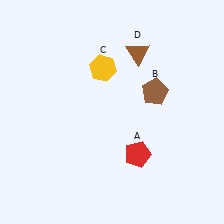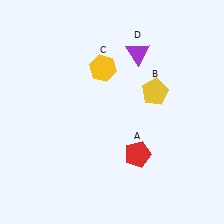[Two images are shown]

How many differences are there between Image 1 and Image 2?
There are 2 differences between the two images.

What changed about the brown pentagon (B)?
In Image 1, B is brown. In Image 2, it changed to yellow.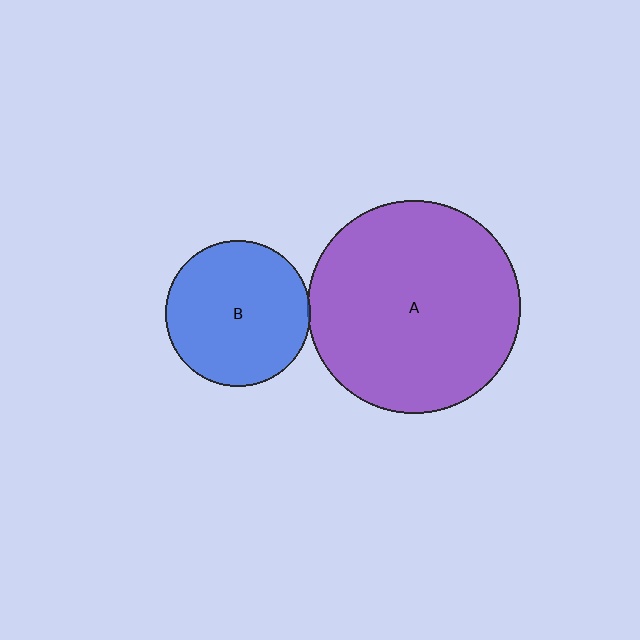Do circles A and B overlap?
Yes.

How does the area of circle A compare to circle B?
Approximately 2.1 times.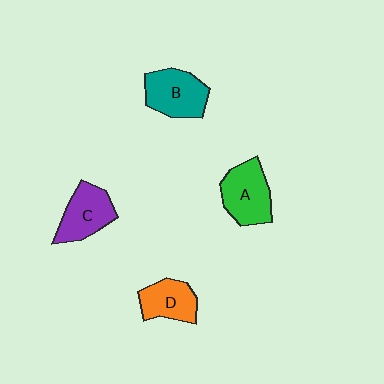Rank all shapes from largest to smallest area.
From largest to smallest: A (green), B (teal), C (purple), D (orange).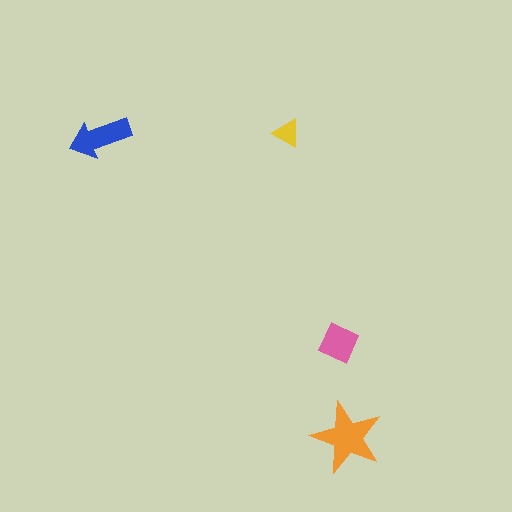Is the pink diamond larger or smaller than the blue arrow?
Smaller.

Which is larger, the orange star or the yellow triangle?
The orange star.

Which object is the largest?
The orange star.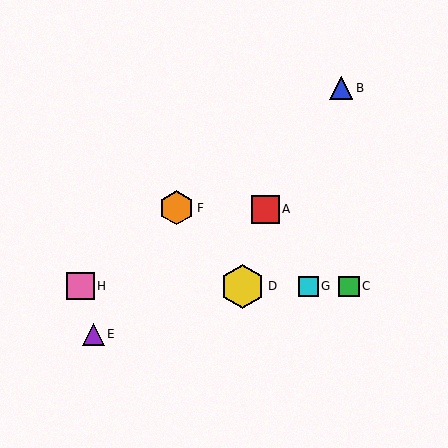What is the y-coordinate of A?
Object A is at y≈209.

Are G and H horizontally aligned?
Yes, both are at y≈286.